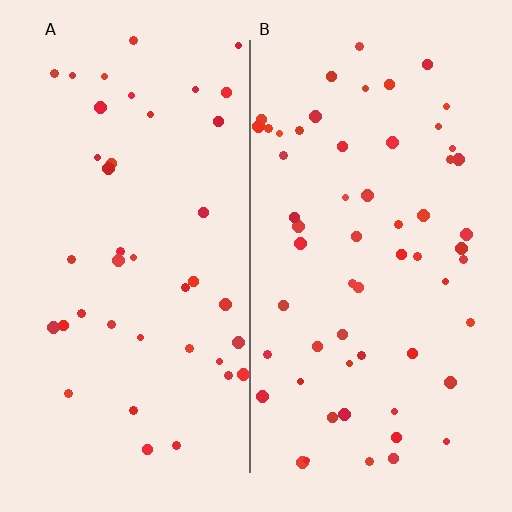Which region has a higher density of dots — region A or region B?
B (the right).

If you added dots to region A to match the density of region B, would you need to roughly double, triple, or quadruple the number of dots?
Approximately double.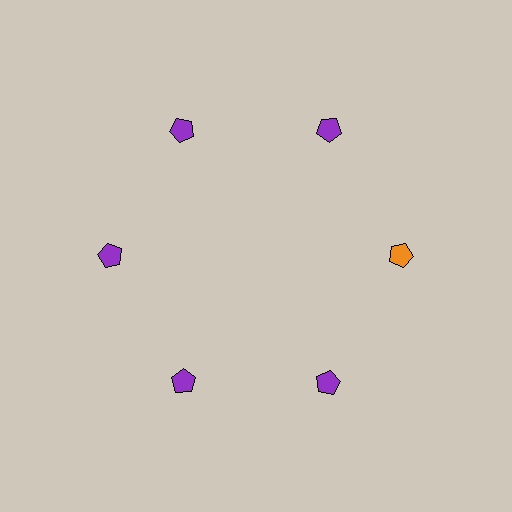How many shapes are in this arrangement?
There are 6 shapes arranged in a ring pattern.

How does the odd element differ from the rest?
It has a different color: orange instead of purple.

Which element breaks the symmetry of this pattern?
The orange pentagon at roughly the 3 o'clock position breaks the symmetry. All other shapes are purple pentagons.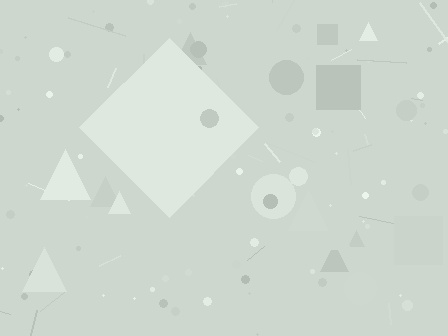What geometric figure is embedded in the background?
A diamond is embedded in the background.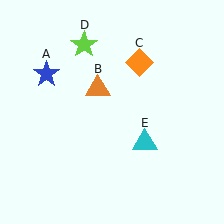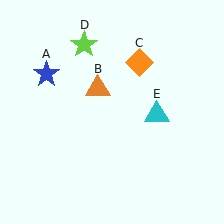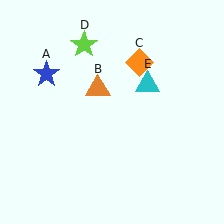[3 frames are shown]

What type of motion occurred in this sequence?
The cyan triangle (object E) rotated counterclockwise around the center of the scene.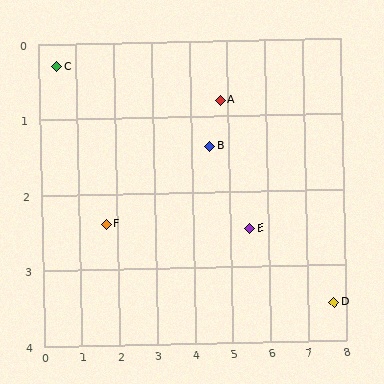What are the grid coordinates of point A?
Point A is at approximately (4.8, 0.8).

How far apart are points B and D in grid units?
Points B and D are about 3.8 grid units apart.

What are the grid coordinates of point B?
Point B is at approximately (4.5, 1.4).